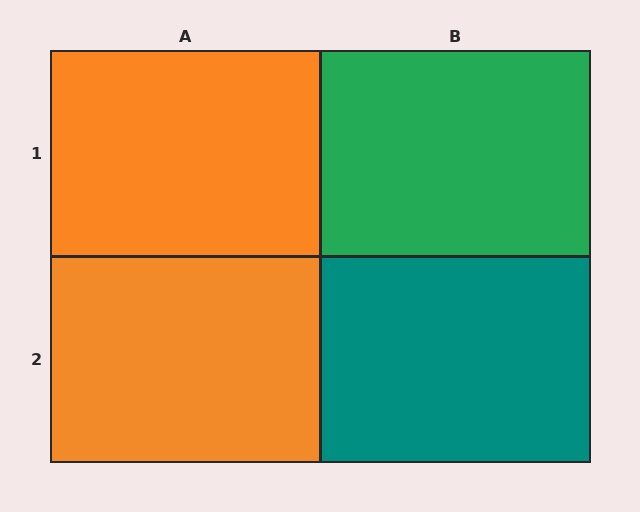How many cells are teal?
1 cell is teal.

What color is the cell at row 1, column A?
Orange.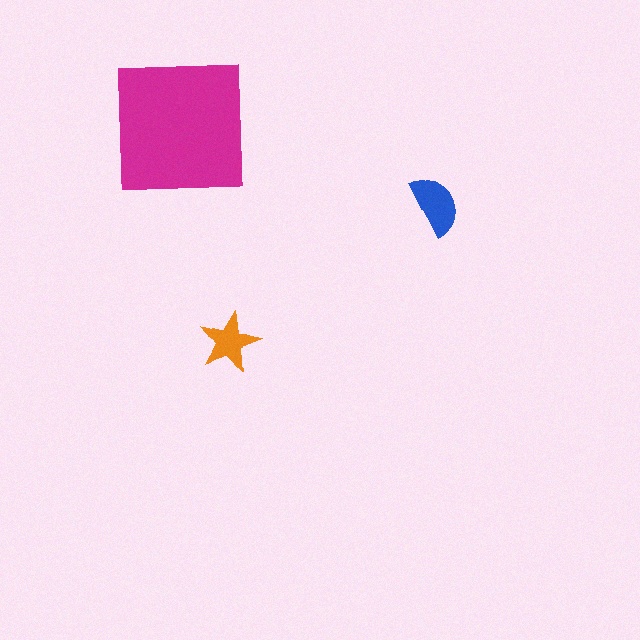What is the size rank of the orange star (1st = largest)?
3rd.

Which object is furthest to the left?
The magenta square is leftmost.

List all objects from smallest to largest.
The orange star, the blue semicircle, the magenta square.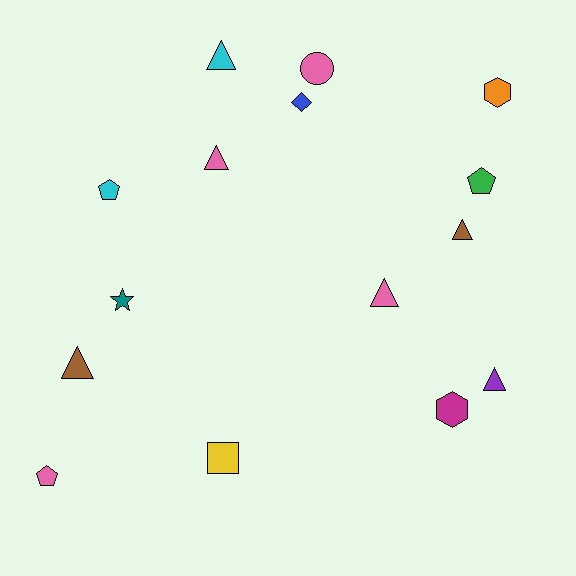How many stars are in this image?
There is 1 star.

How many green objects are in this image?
There is 1 green object.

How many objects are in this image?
There are 15 objects.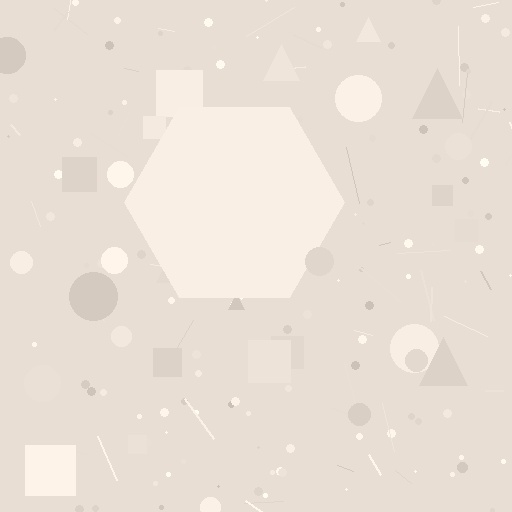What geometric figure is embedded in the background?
A hexagon is embedded in the background.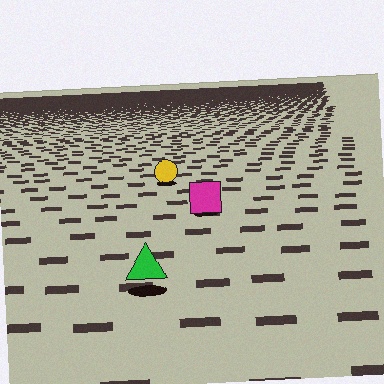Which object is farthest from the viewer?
The yellow circle is farthest from the viewer. It appears smaller and the ground texture around it is denser.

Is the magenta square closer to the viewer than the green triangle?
No. The green triangle is closer — you can tell from the texture gradient: the ground texture is coarser near it.